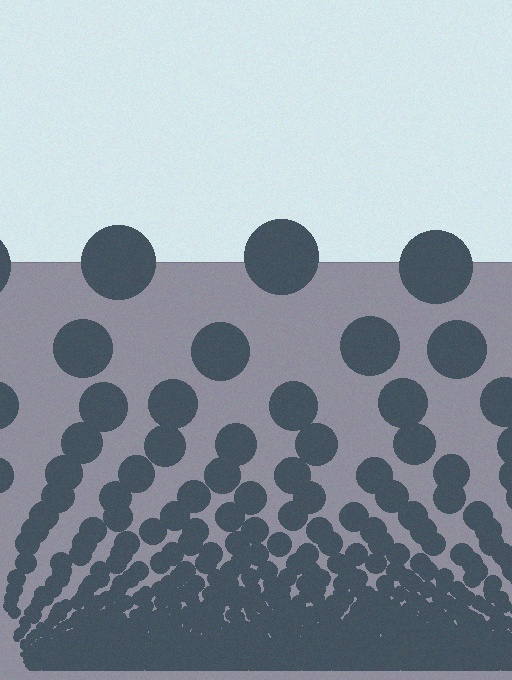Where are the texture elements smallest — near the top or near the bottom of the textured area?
Near the bottom.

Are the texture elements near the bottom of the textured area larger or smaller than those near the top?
Smaller. The gradient is inverted — elements near the bottom are smaller and denser.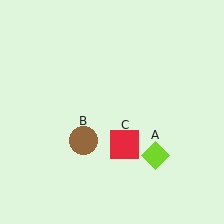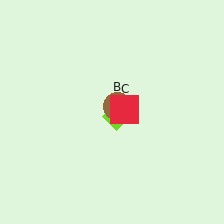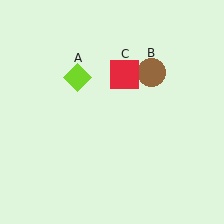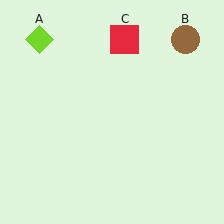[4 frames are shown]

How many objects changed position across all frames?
3 objects changed position: lime diamond (object A), brown circle (object B), red square (object C).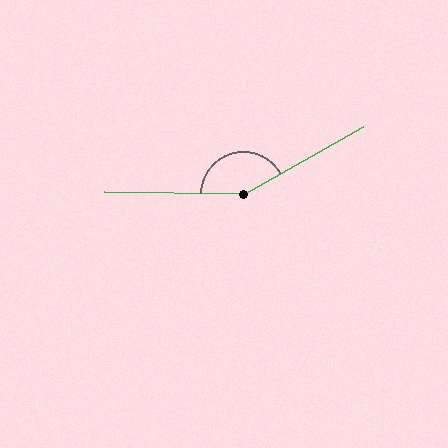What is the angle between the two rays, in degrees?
Approximately 150 degrees.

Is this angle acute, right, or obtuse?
It is obtuse.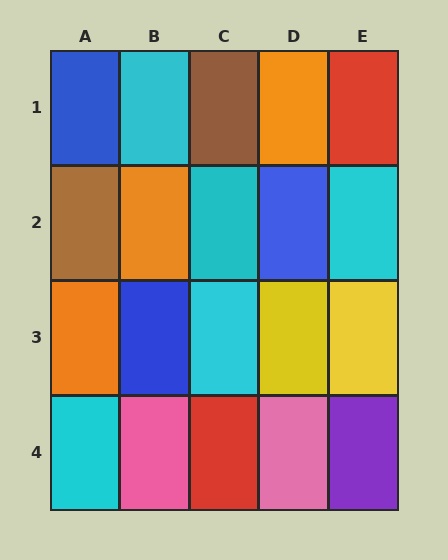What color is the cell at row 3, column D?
Yellow.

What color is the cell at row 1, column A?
Blue.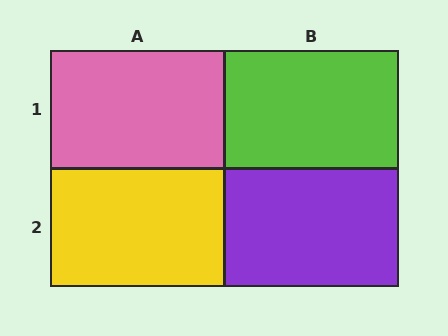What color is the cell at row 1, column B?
Lime.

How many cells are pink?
1 cell is pink.